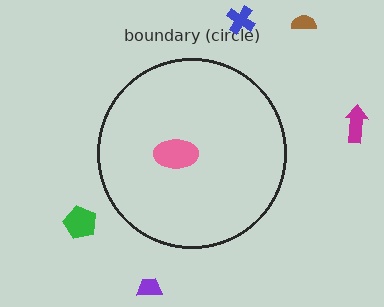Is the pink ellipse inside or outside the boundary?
Inside.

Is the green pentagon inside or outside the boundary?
Outside.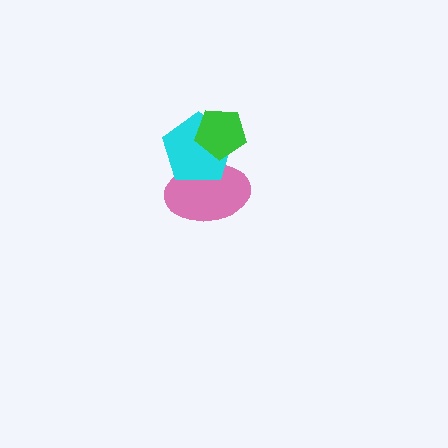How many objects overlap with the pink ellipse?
2 objects overlap with the pink ellipse.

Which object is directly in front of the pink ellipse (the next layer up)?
The cyan pentagon is directly in front of the pink ellipse.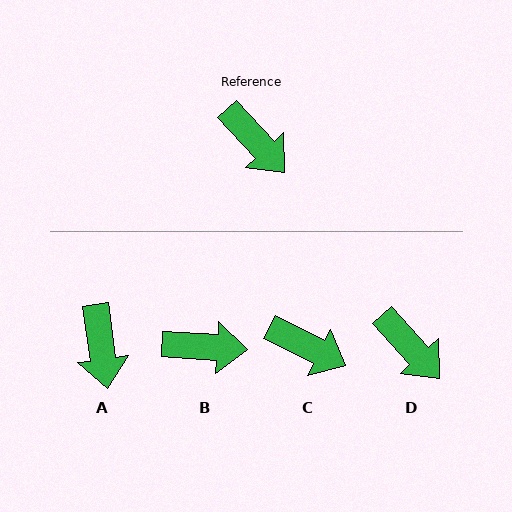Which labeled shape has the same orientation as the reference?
D.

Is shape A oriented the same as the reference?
No, it is off by about 34 degrees.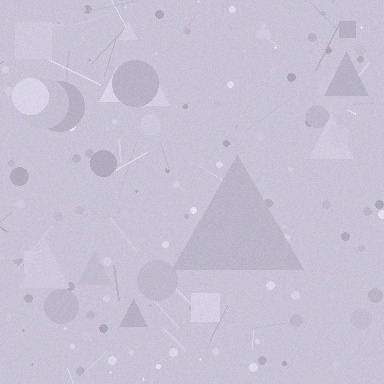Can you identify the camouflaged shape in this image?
The camouflaged shape is a triangle.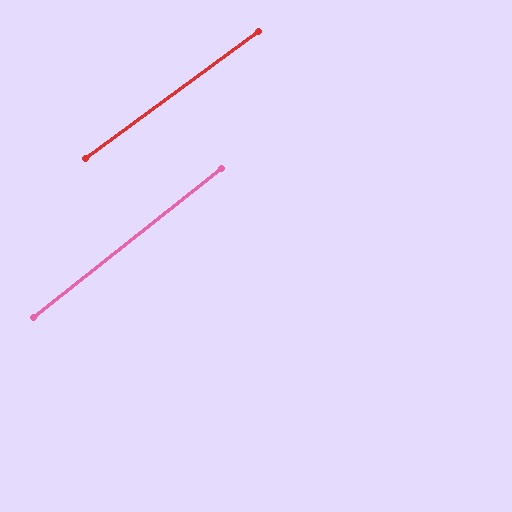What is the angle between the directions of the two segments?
Approximately 2 degrees.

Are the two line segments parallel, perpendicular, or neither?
Parallel — their directions differ by only 1.9°.